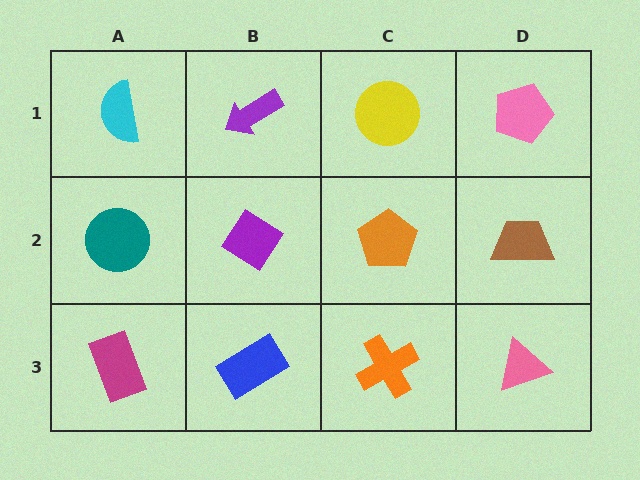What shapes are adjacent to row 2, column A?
A cyan semicircle (row 1, column A), a magenta rectangle (row 3, column A), a purple diamond (row 2, column B).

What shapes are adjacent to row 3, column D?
A brown trapezoid (row 2, column D), an orange cross (row 3, column C).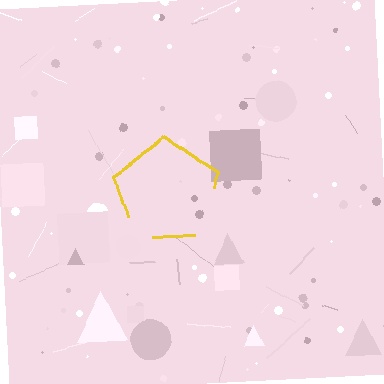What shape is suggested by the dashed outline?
The dashed outline suggests a pentagon.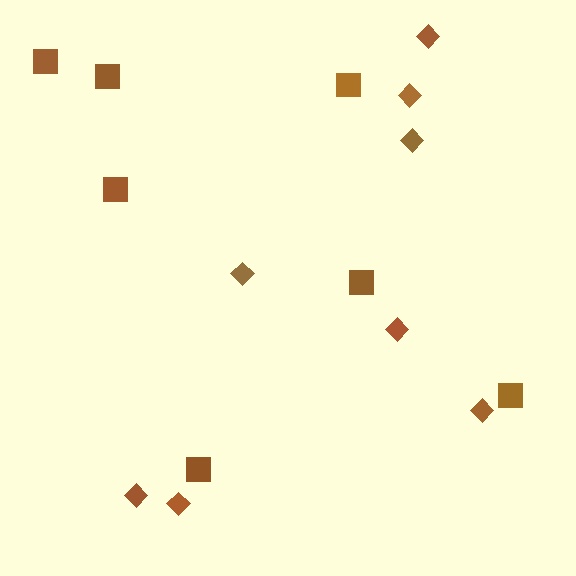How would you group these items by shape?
There are 2 groups: one group of squares (7) and one group of diamonds (8).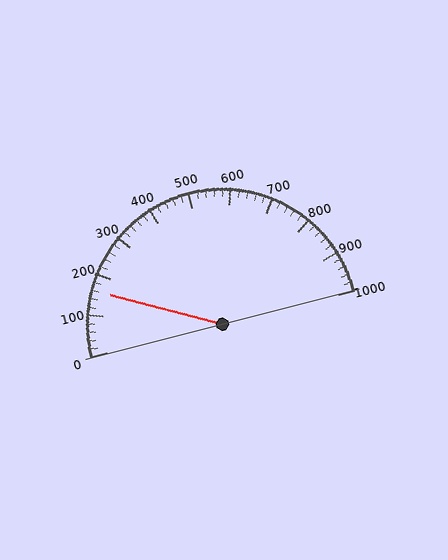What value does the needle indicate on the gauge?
The needle indicates approximately 160.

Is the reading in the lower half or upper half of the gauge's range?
The reading is in the lower half of the range (0 to 1000).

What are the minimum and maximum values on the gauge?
The gauge ranges from 0 to 1000.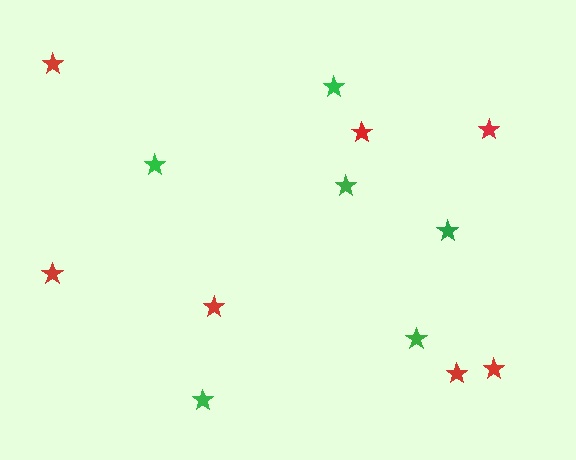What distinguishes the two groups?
There are 2 groups: one group of red stars (7) and one group of green stars (6).